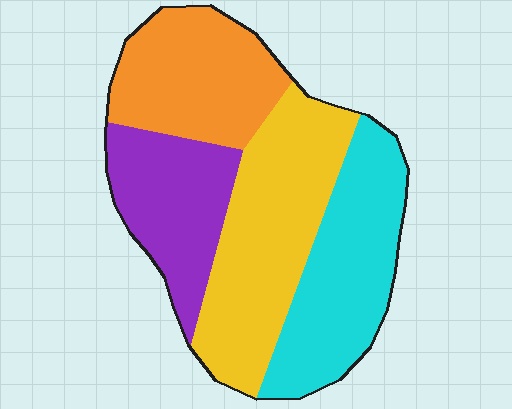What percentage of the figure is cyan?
Cyan takes up between a quarter and a half of the figure.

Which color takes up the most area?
Yellow, at roughly 30%.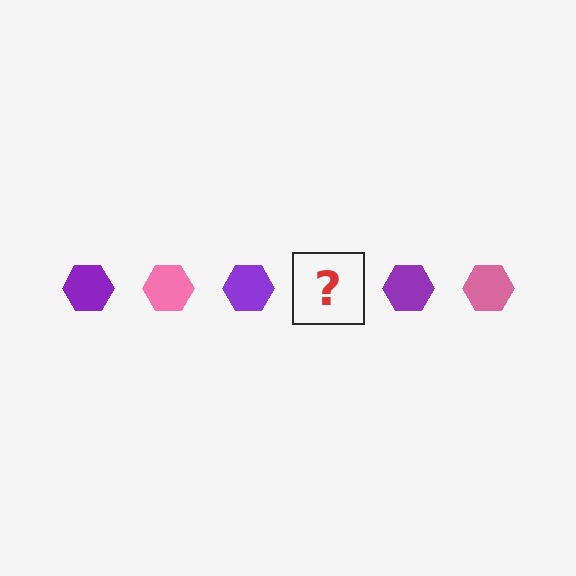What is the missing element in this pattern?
The missing element is a pink hexagon.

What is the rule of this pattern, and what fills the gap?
The rule is that the pattern cycles through purple, pink hexagons. The gap should be filled with a pink hexagon.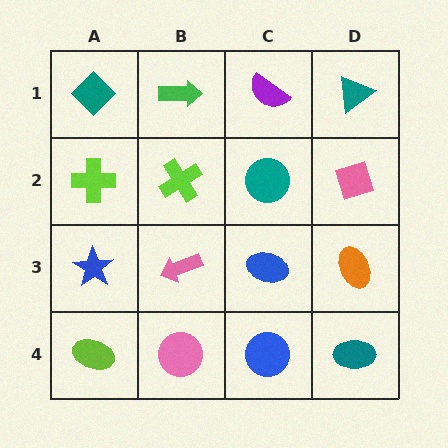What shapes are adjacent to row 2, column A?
A teal diamond (row 1, column A), a blue star (row 3, column A), a lime cross (row 2, column B).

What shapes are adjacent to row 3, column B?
A lime cross (row 2, column B), a pink circle (row 4, column B), a blue star (row 3, column A), a blue ellipse (row 3, column C).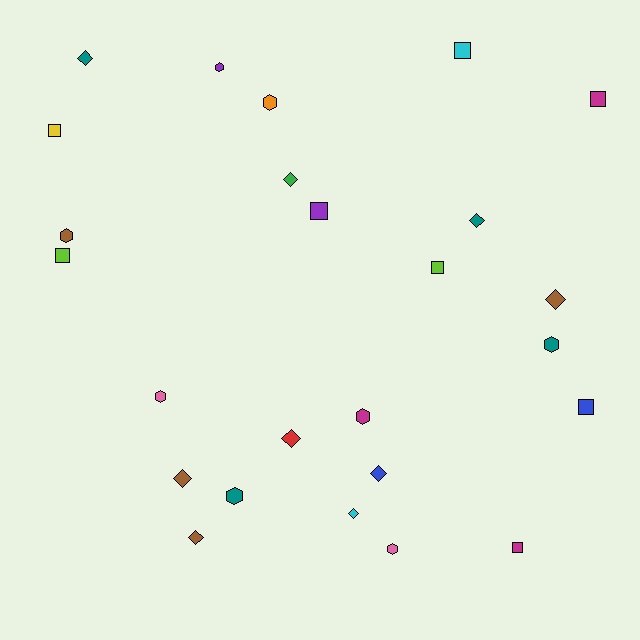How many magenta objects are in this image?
There are 3 magenta objects.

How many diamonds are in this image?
There are 9 diamonds.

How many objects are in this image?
There are 25 objects.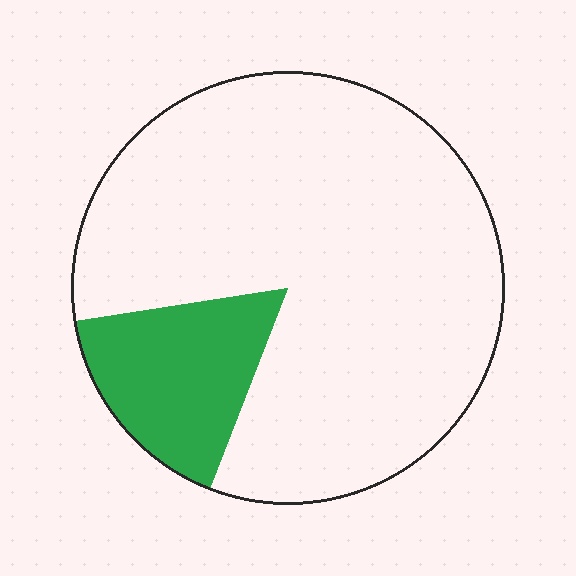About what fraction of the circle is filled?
About one sixth (1/6).